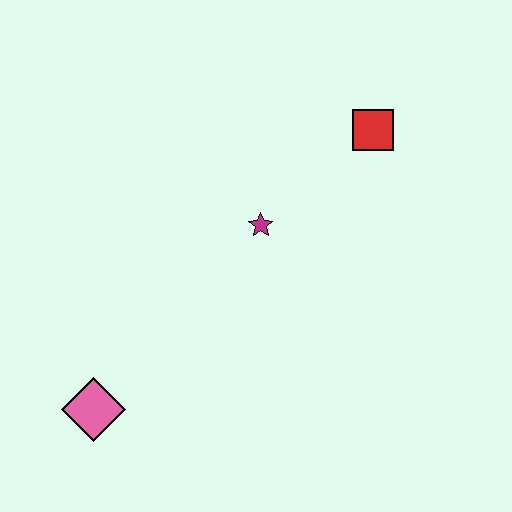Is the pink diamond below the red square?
Yes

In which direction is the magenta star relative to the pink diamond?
The magenta star is above the pink diamond.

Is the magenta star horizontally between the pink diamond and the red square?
Yes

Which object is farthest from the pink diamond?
The red square is farthest from the pink diamond.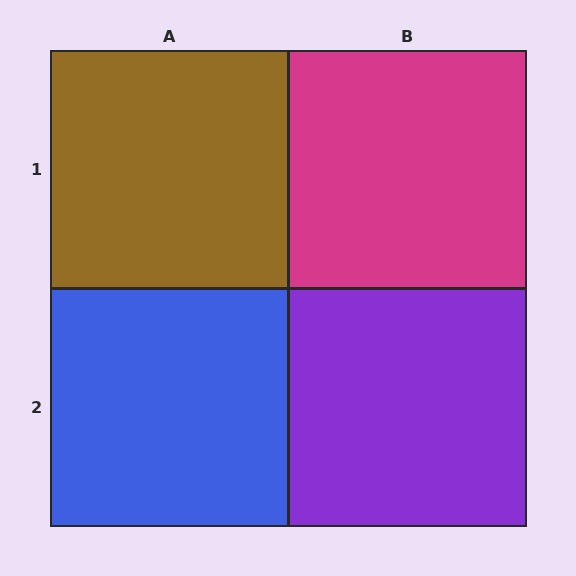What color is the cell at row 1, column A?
Brown.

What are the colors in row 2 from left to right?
Blue, purple.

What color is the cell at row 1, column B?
Magenta.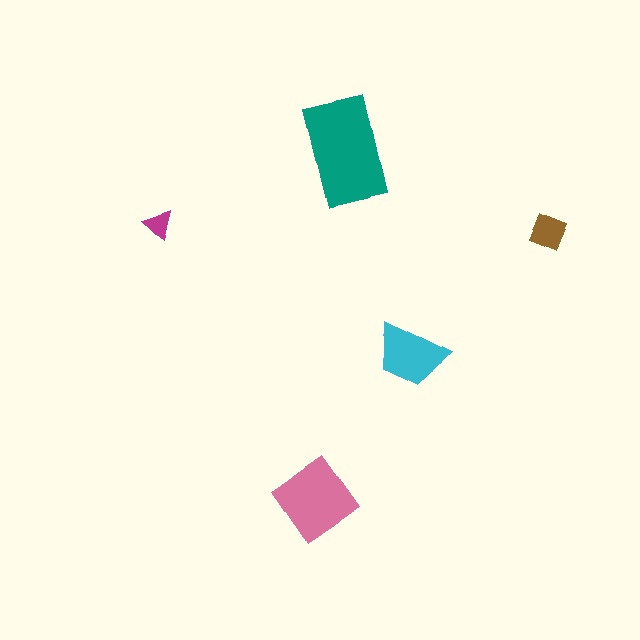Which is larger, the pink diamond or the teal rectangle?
The teal rectangle.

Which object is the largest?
The teal rectangle.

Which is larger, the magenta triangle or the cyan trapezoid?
The cyan trapezoid.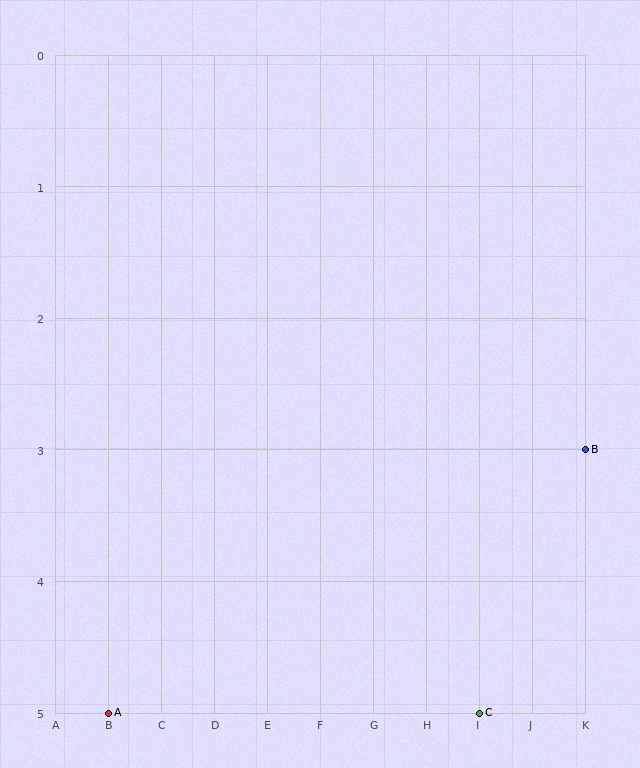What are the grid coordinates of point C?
Point C is at grid coordinates (I, 5).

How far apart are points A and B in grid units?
Points A and B are 9 columns and 2 rows apart (about 9.2 grid units diagonally).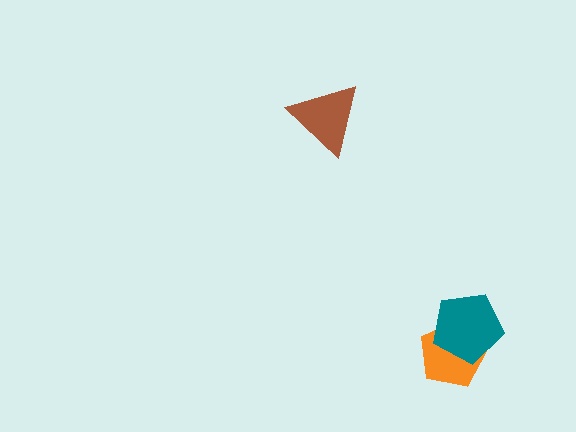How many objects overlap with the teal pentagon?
1 object overlaps with the teal pentagon.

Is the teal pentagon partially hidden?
No, no other shape covers it.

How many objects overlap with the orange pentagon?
1 object overlaps with the orange pentagon.